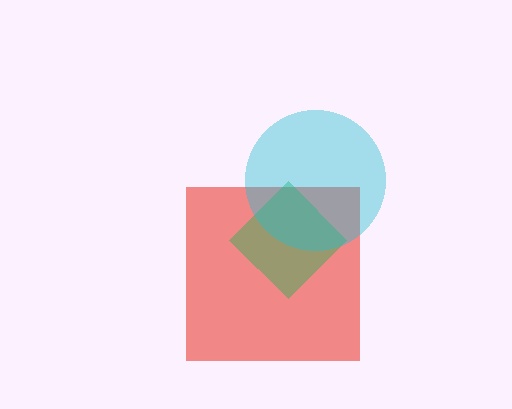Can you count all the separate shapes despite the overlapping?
Yes, there are 3 separate shapes.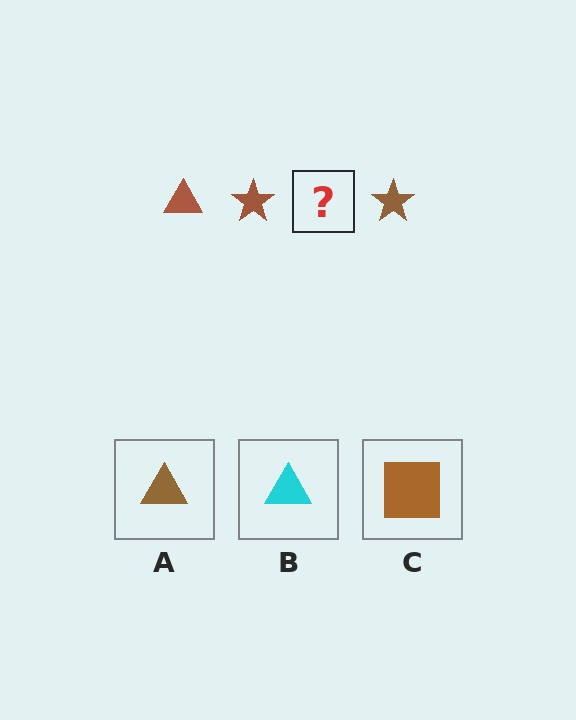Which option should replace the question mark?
Option A.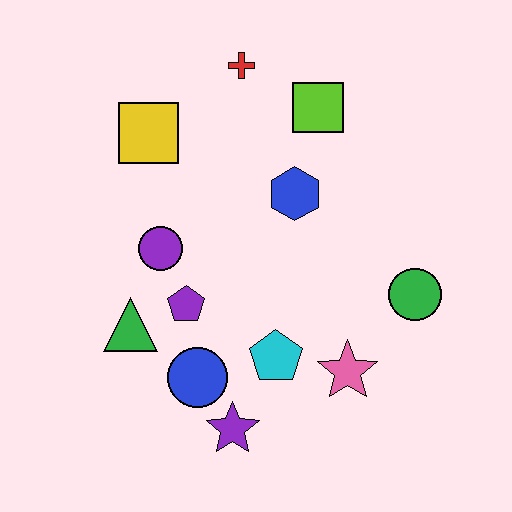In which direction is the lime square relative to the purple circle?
The lime square is to the right of the purple circle.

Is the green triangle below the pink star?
No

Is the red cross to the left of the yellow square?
No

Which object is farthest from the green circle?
The yellow square is farthest from the green circle.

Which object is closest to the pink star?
The cyan pentagon is closest to the pink star.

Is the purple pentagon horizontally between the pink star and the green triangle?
Yes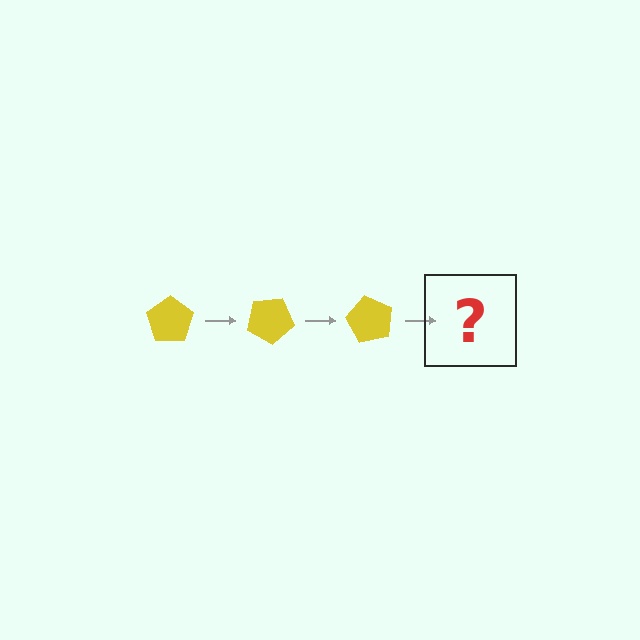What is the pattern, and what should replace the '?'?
The pattern is that the pentagon rotates 30 degrees each step. The '?' should be a yellow pentagon rotated 90 degrees.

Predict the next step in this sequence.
The next step is a yellow pentagon rotated 90 degrees.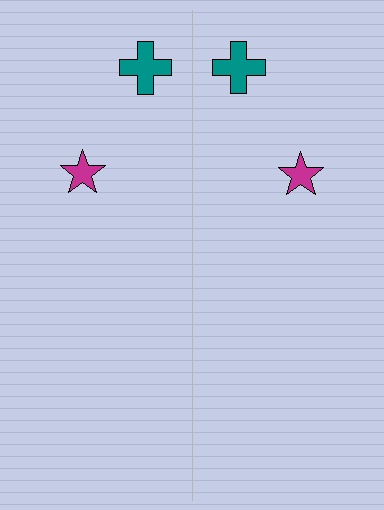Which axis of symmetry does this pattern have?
The pattern has a vertical axis of symmetry running through the center of the image.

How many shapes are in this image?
There are 4 shapes in this image.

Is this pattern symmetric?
Yes, this pattern has bilateral (reflection) symmetry.